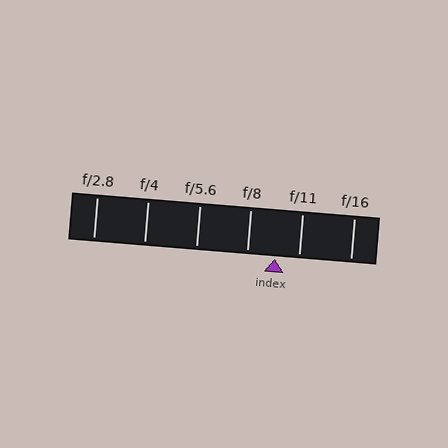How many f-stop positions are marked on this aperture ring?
There are 6 f-stop positions marked.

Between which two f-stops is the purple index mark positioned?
The index mark is between f/8 and f/11.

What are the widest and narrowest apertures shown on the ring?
The widest aperture shown is f/2.8 and the narrowest is f/16.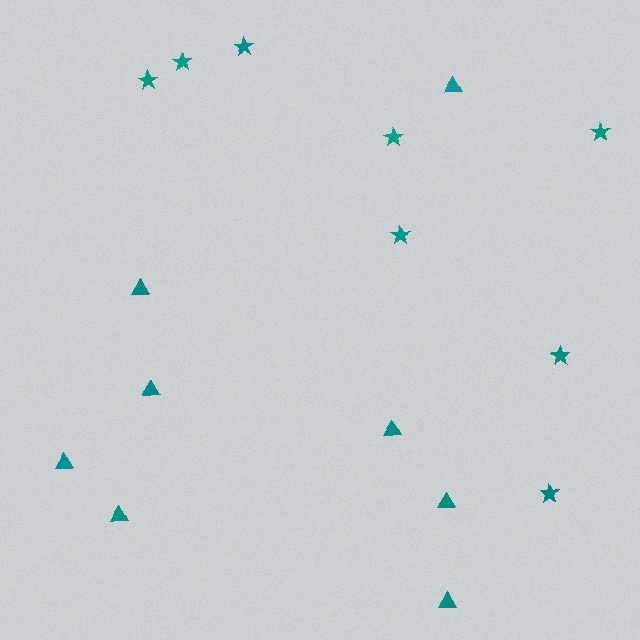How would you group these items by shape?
There are 2 groups: one group of stars (8) and one group of triangles (8).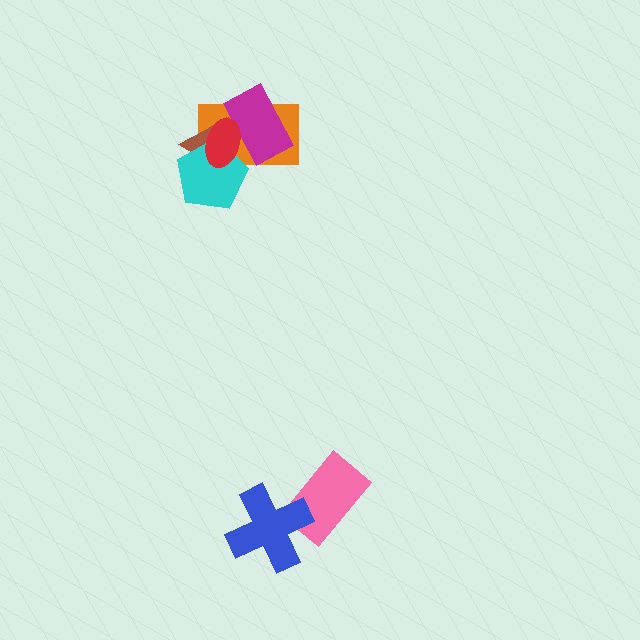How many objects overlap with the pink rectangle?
1 object overlaps with the pink rectangle.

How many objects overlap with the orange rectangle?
4 objects overlap with the orange rectangle.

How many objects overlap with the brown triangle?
4 objects overlap with the brown triangle.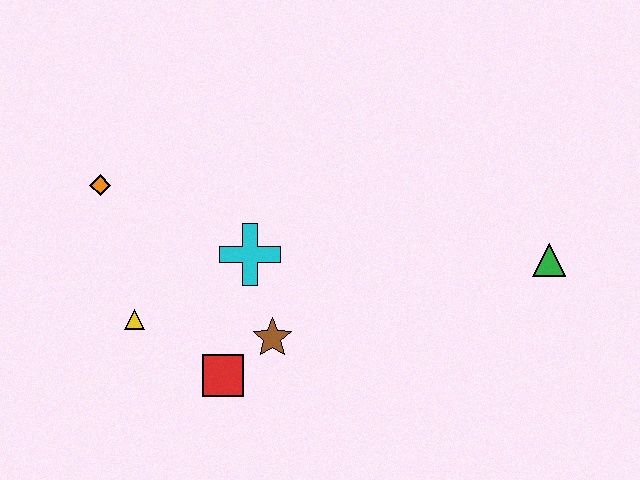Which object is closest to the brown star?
The red square is closest to the brown star.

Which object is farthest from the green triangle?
The orange diamond is farthest from the green triangle.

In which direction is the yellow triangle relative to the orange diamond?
The yellow triangle is below the orange diamond.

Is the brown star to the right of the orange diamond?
Yes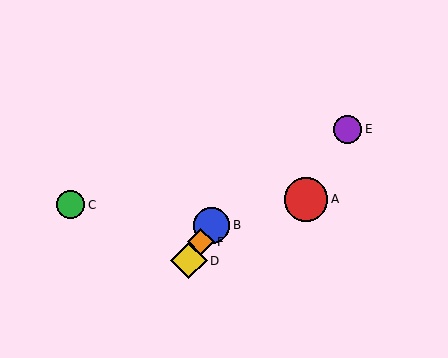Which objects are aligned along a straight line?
Objects B, D, F are aligned along a straight line.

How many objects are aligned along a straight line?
3 objects (B, D, F) are aligned along a straight line.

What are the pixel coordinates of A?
Object A is at (306, 199).